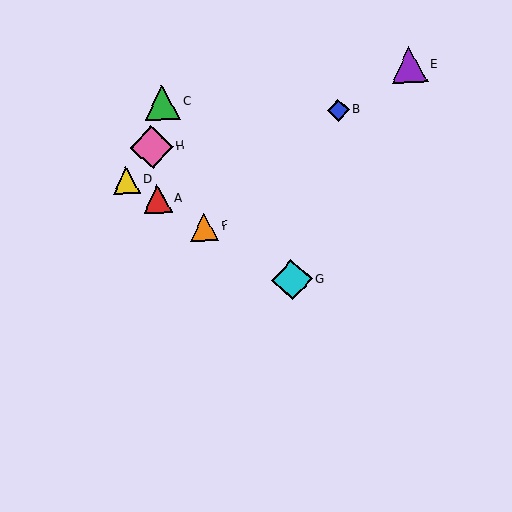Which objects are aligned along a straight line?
Objects A, D, F, G are aligned along a straight line.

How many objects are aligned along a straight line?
4 objects (A, D, F, G) are aligned along a straight line.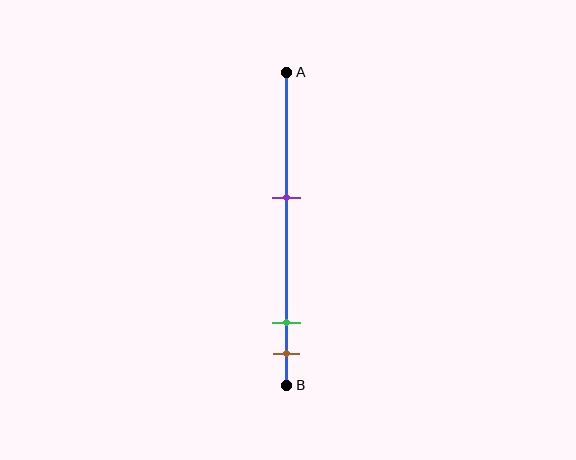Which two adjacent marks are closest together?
The green and brown marks are the closest adjacent pair.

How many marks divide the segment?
There are 3 marks dividing the segment.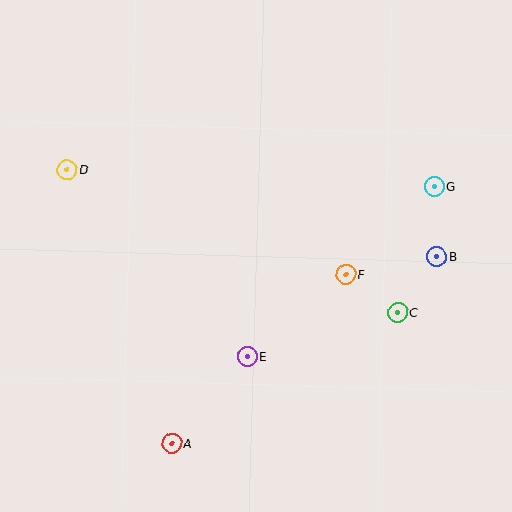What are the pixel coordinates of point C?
Point C is at (398, 312).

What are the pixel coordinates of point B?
Point B is at (437, 257).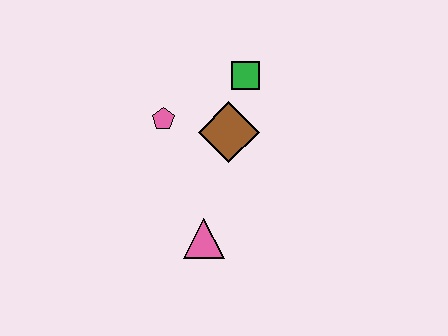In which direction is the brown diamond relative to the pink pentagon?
The brown diamond is to the right of the pink pentagon.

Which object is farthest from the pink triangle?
The green square is farthest from the pink triangle.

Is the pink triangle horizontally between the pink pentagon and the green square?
Yes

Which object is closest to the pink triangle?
The brown diamond is closest to the pink triangle.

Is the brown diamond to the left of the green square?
Yes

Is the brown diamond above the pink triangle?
Yes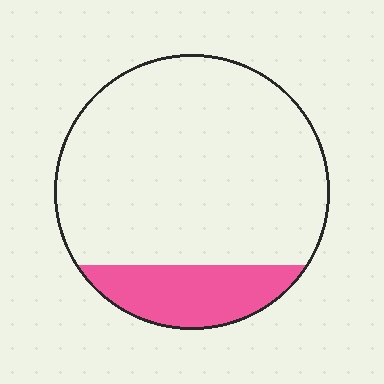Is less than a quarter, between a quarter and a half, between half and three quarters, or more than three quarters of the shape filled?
Less than a quarter.